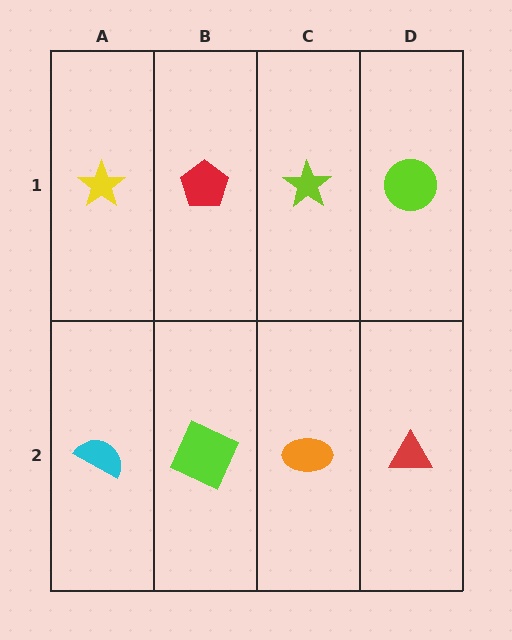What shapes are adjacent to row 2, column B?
A red pentagon (row 1, column B), a cyan semicircle (row 2, column A), an orange ellipse (row 2, column C).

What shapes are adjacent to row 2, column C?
A lime star (row 1, column C), a lime square (row 2, column B), a red triangle (row 2, column D).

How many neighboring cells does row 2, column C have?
3.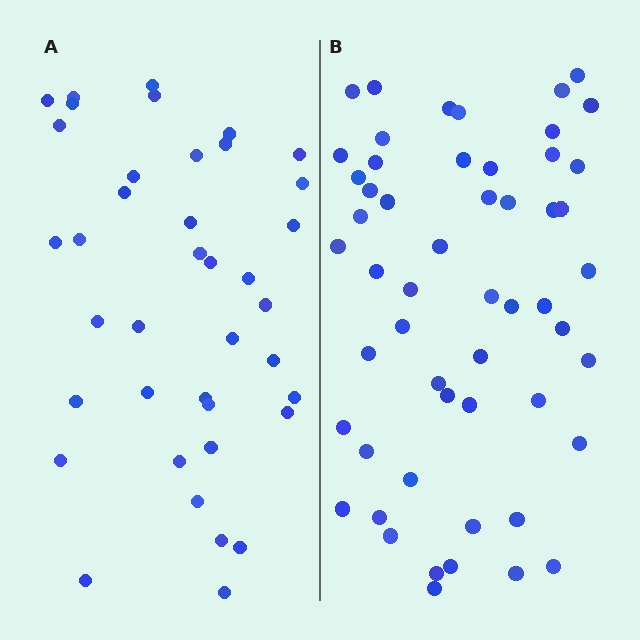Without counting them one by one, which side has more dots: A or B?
Region B (the right region) has more dots.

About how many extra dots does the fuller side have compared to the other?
Region B has approximately 15 more dots than region A.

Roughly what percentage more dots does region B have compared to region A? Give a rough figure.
About 40% more.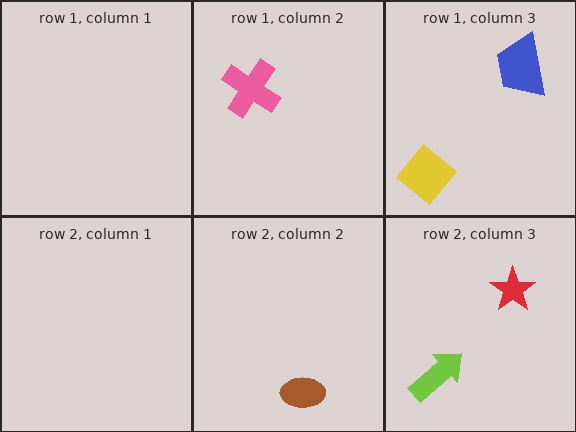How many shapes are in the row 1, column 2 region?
1.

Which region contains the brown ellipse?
The row 2, column 2 region.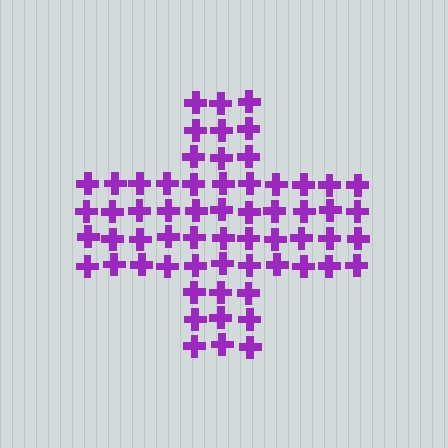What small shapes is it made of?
It is made of small crosses.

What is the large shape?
The large shape is a cross.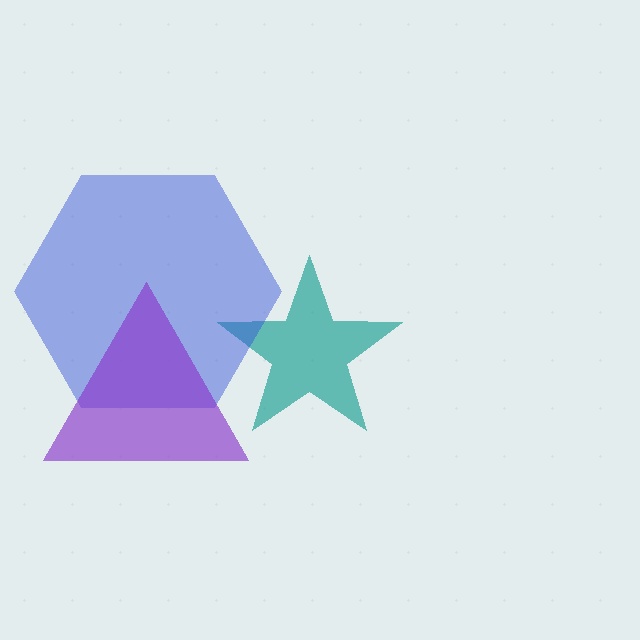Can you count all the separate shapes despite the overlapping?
Yes, there are 3 separate shapes.